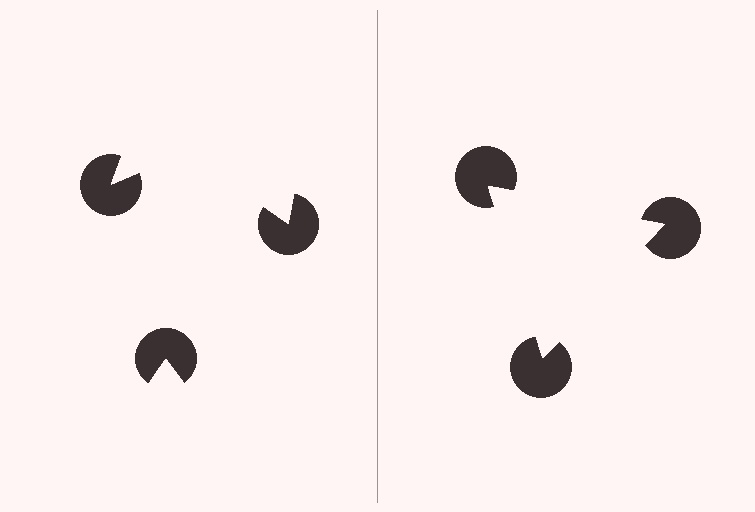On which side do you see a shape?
An illusory triangle appears on the right side. On the left side the wedge cuts are rotated, so no coherent shape forms.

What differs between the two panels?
The pac-man discs are positioned identically on both sides; only the wedge orientations differ. On the right they align to a triangle; on the left they are misaligned.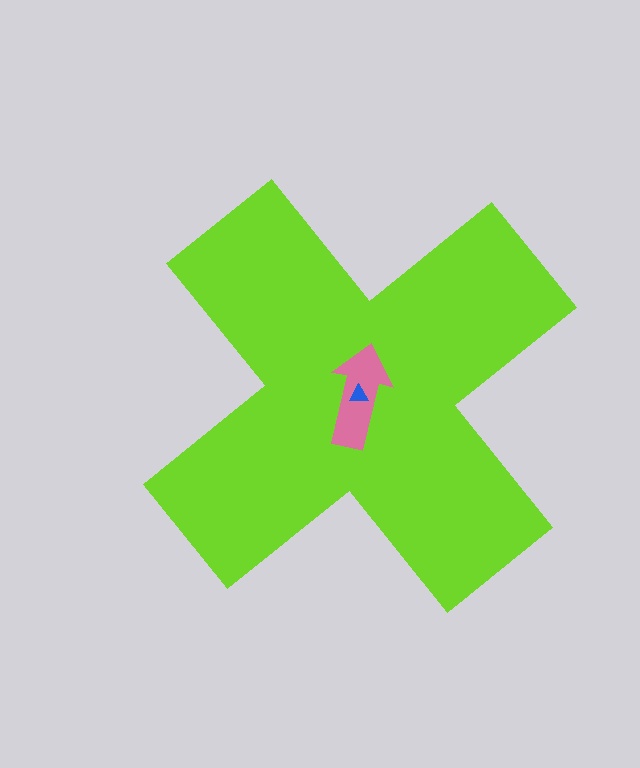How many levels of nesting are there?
3.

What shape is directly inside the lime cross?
The pink arrow.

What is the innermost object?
The blue triangle.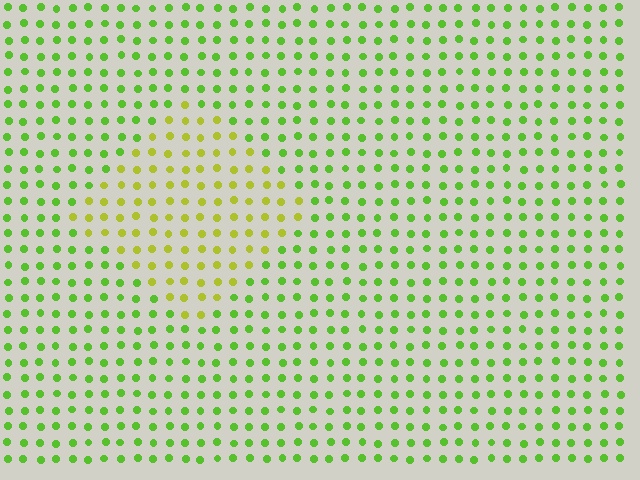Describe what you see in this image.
The image is filled with small lime elements in a uniform arrangement. A diamond-shaped region is visible where the elements are tinted to a slightly different hue, forming a subtle color boundary.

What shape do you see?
I see a diamond.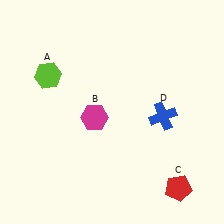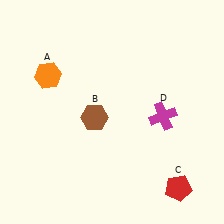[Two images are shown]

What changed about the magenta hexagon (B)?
In Image 1, B is magenta. In Image 2, it changed to brown.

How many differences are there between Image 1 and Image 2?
There are 3 differences between the two images.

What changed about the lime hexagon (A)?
In Image 1, A is lime. In Image 2, it changed to orange.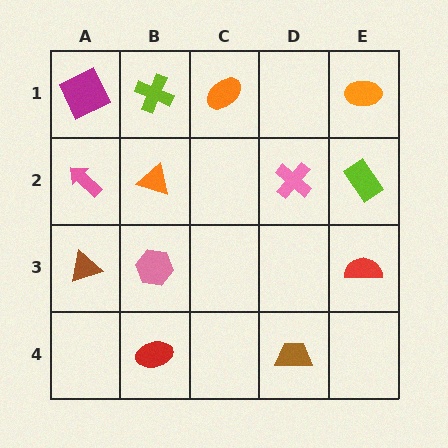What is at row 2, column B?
An orange triangle.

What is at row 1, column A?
A magenta square.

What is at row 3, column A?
A brown triangle.